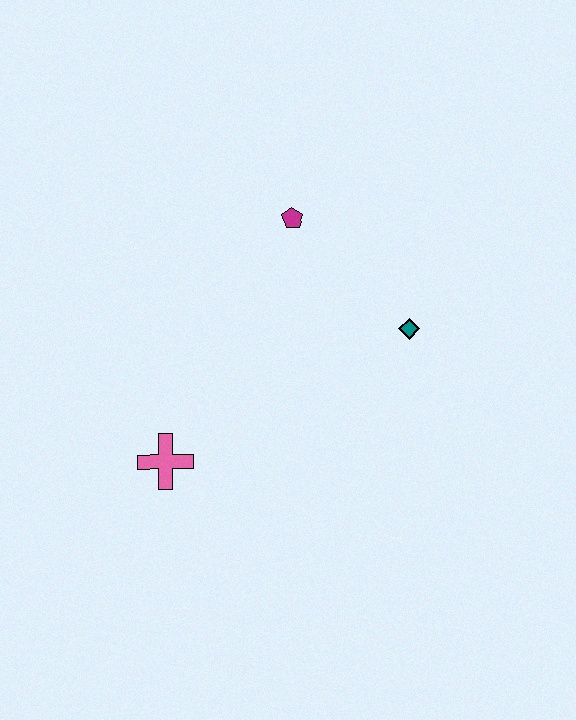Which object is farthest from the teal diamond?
The pink cross is farthest from the teal diamond.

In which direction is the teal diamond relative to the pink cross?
The teal diamond is to the right of the pink cross.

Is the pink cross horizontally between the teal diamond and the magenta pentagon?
No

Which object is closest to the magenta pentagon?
The teal diamond is closest to the magenta pentagon.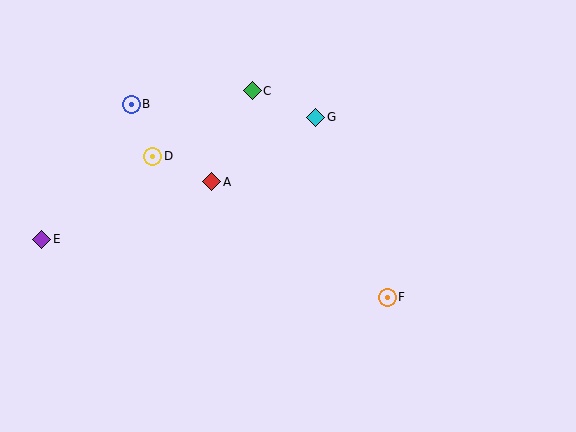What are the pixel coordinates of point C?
Point C is at (252, 91).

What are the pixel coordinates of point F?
Point F is at (387, 297).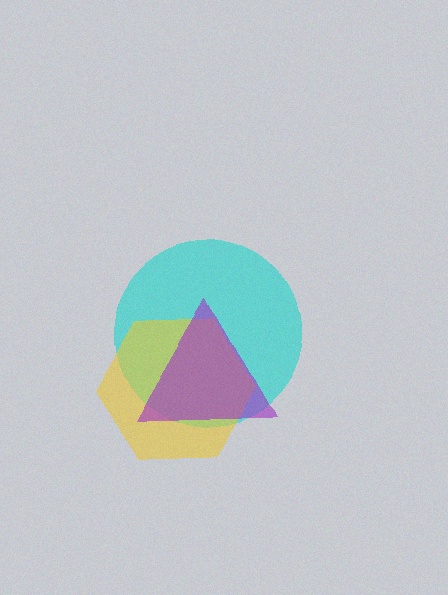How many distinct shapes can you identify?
There are 3 distinct shapes: a cyan circle, a yellow hexagon, a purple triangle.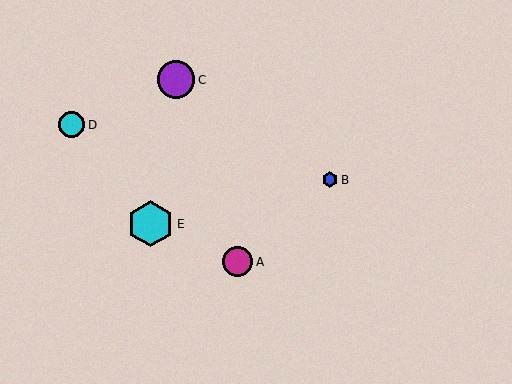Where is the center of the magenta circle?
The center of the magenta circle is at (238, 262).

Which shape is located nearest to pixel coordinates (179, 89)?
The purple circle (labeled C) at (176, 80) is nearest to that location.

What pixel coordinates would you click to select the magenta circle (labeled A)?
Click at (238, 262) to select the magenta circle A.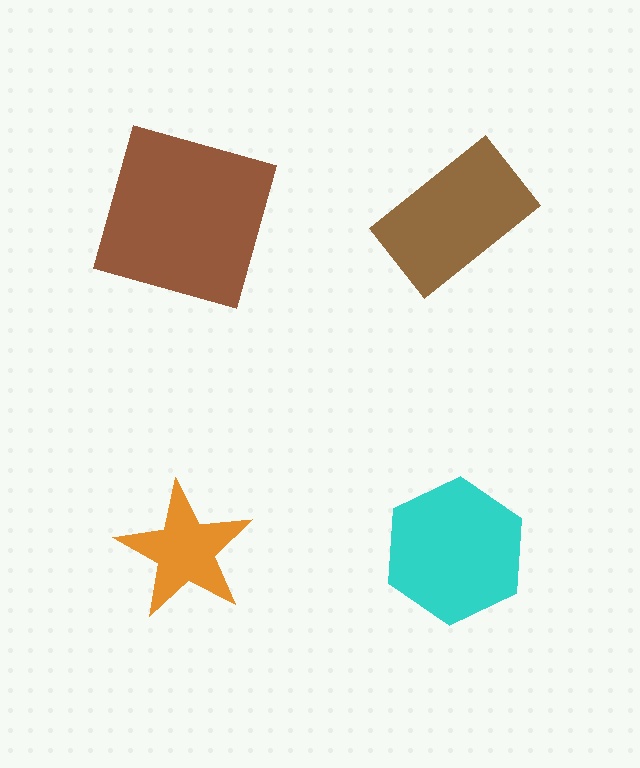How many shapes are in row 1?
2 shapes.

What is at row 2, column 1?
An orange star.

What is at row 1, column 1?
A brown square.